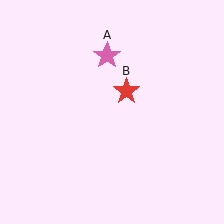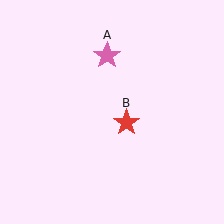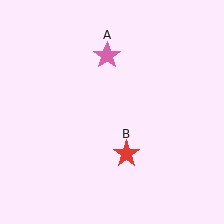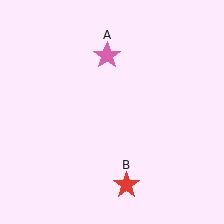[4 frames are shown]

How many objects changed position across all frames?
1 object changed position: red star (object B).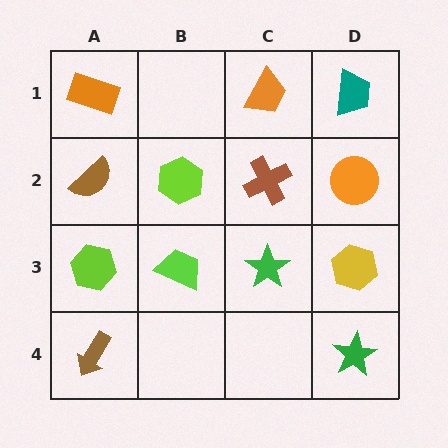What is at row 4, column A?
A brown arrow.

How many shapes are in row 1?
3 shapes.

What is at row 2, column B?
A lime hexagon.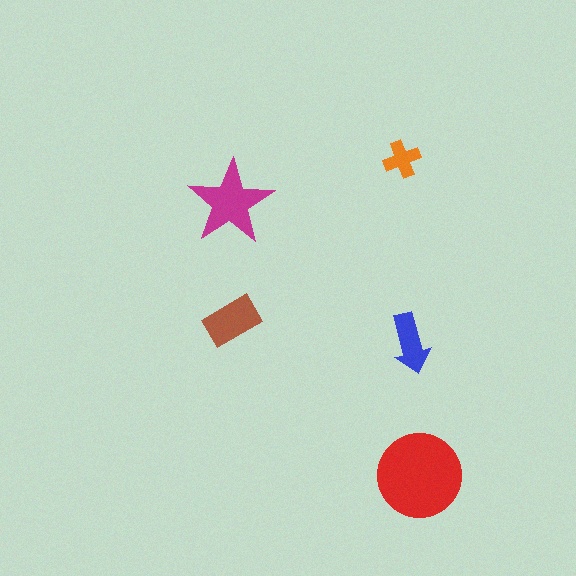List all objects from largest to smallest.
The red circle, the magenta star, the brown rectangle, the blue arrow, the orange cross.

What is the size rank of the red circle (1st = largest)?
1st.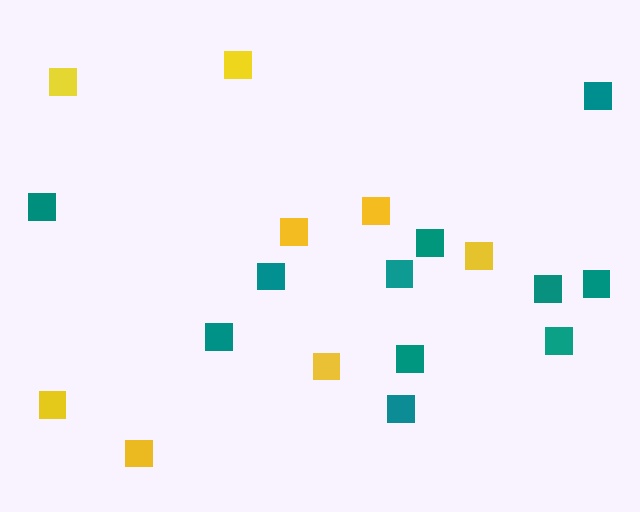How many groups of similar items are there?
There are 2 groups: one group of yellow squares (8) and one group of teal squares (11).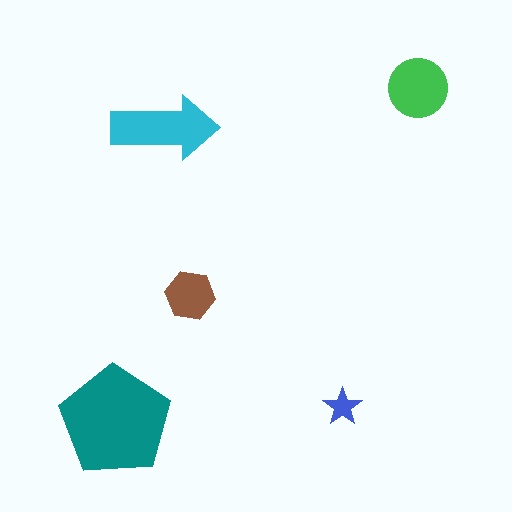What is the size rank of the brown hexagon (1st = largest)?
4th.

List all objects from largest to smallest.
The teal pentagon, the cyan arrow, the green circle, the brown hexagon, the blue star.